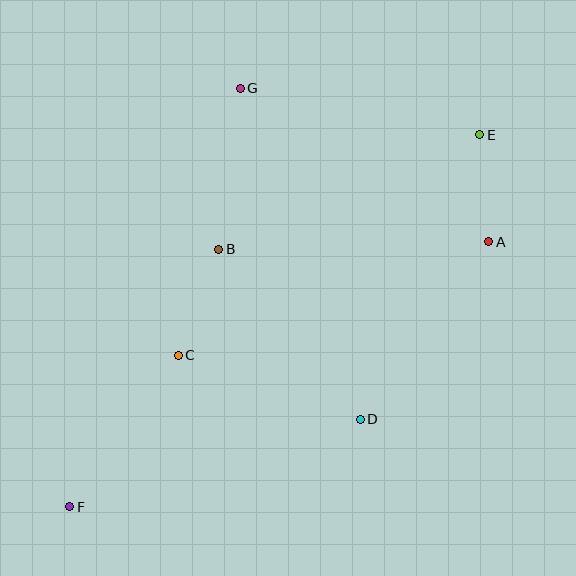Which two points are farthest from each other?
Points E and F are farthest from each other.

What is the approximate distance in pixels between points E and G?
The distance between E and G is approximately 244 pixels.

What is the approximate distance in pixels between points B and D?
The distance between B and D is approximately 221 pixels.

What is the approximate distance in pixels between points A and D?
The distance between A and D is approximately 219 pixels.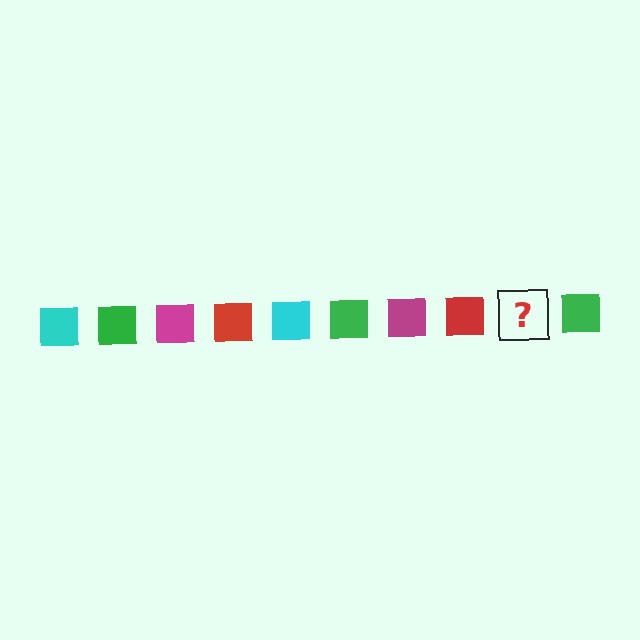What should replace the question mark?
The question mark should be replaced with a cyan square.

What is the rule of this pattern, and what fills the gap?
The rule is that the pattern cycles through cyan, green, magenta, red squares. The gap should be filled with a cyan square.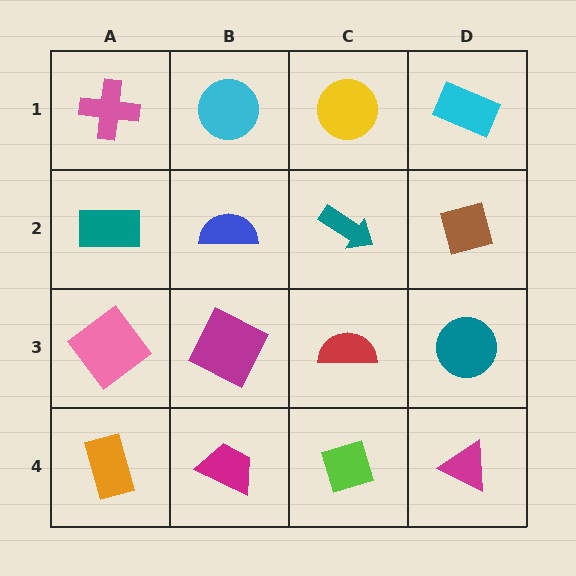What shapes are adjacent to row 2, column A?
A pink cross (row 1, column A), a pink diamond (row 3, column A), a blue semicircle (row 2, column B).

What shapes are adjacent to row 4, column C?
A red semicircle (row 3, column C), a magenta trapezoid (row 4, column B), a magenta triangle (row 4, column D).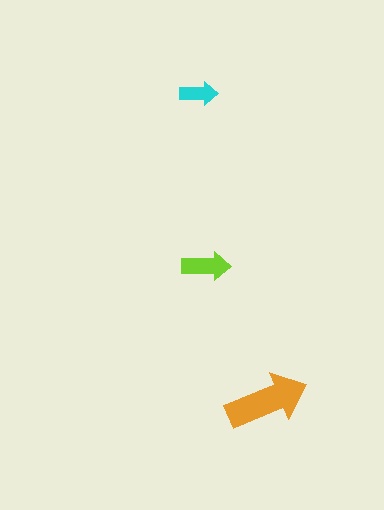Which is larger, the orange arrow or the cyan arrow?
The orange one.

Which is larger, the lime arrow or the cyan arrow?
The lime one.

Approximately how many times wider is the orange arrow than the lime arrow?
About 1.5 times wider.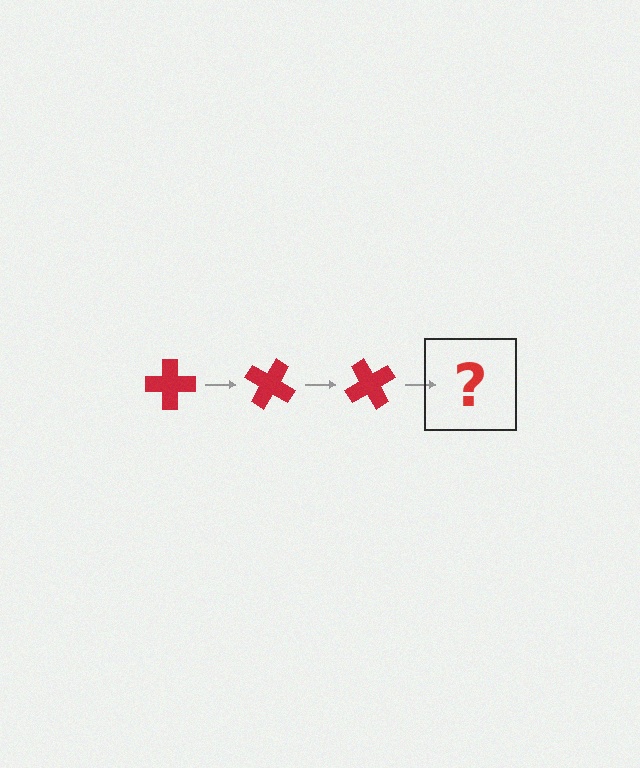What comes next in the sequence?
The next element should be a red cross rotated 90 degrees.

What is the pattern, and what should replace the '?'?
The pattern is that the cross rotates 30 degrees each step. The '?' should be a red cross rotated 90 degrees.